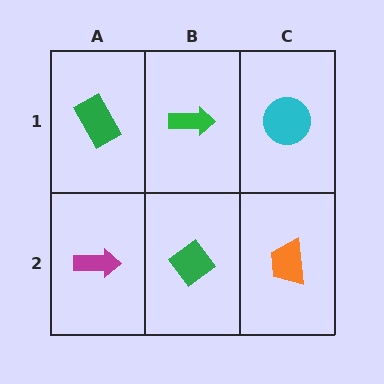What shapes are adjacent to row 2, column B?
A green arrow (row 1, column B), a magenta arrow (row 2, column A), an orange trapezoid (row 2, column C).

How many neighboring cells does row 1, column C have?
2.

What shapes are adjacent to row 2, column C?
A cyan circle (row 1, column C), a green diamond (row 2, column B).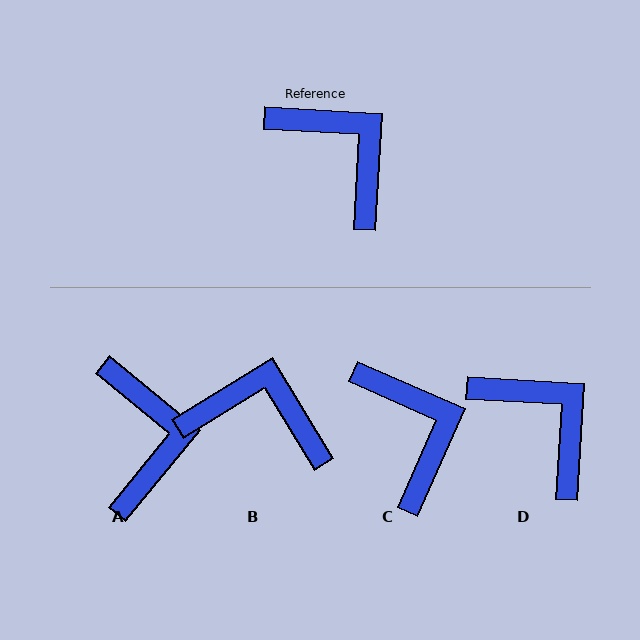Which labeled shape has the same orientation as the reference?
D.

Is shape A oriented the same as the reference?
No, it is off by about 36 degrees.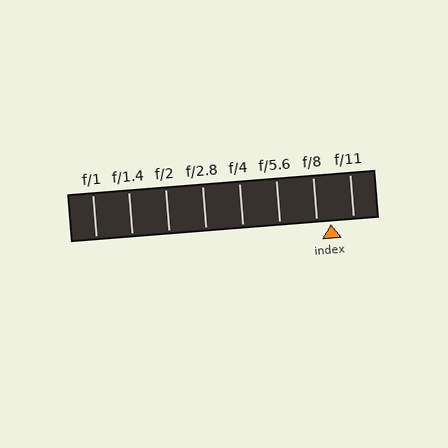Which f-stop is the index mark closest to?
The index mark is closest to f/8.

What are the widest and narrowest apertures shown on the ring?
The widest aperture shown is f/1 and the narrowest is f/11.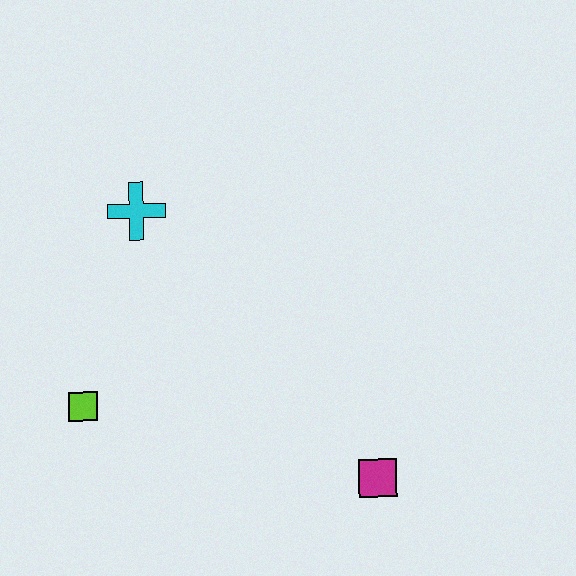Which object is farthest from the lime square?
The magenta square is farthest from the lime square.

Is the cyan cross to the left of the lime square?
No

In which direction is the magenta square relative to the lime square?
The magenta square is to the right of the lime square.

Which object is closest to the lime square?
The cyan cross is closest to the lime square.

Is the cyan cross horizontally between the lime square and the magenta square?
Yes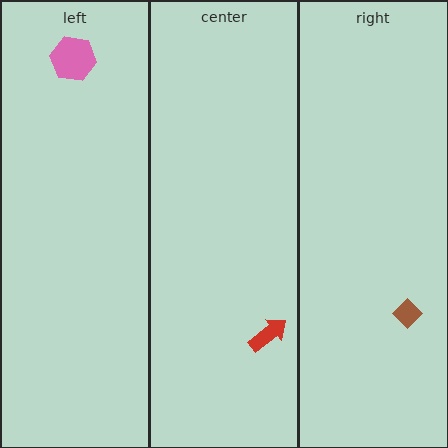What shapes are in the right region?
The brown diamond.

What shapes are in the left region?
The pink hexagon.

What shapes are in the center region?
The red arrow.